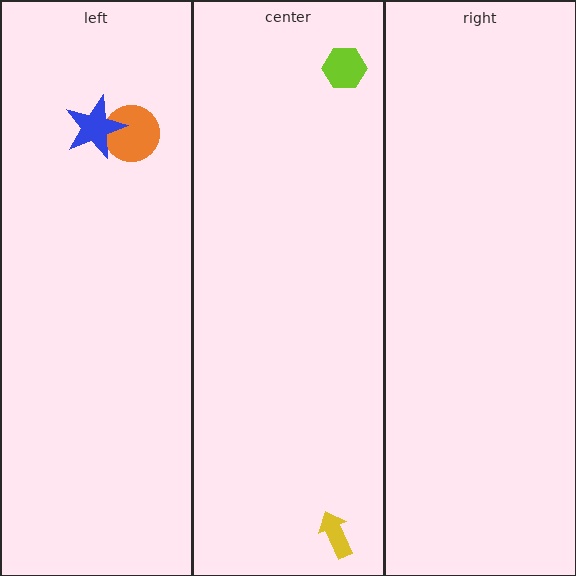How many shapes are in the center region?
2.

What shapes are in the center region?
The yellow arrow, the lime hexagon.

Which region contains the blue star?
The left region.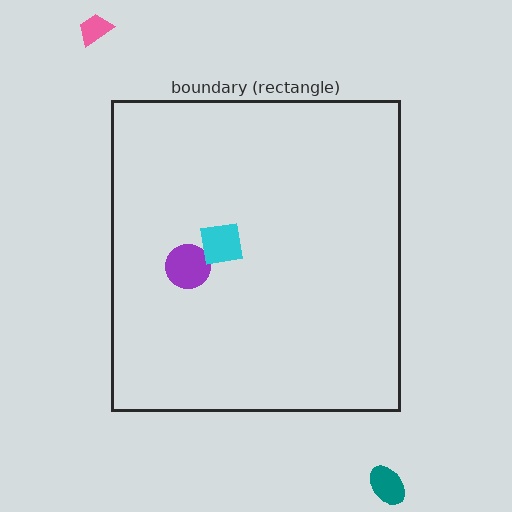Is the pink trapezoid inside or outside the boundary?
Outside.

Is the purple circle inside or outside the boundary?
Inside.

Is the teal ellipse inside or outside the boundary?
Outside.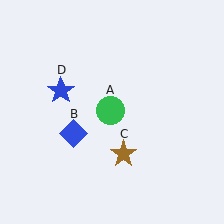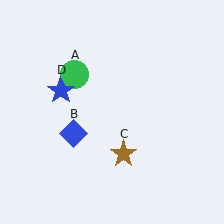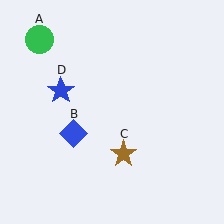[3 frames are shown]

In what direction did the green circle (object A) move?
The green circle (object A) moved up and to the left.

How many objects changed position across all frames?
1 object changed position: green circle (object A).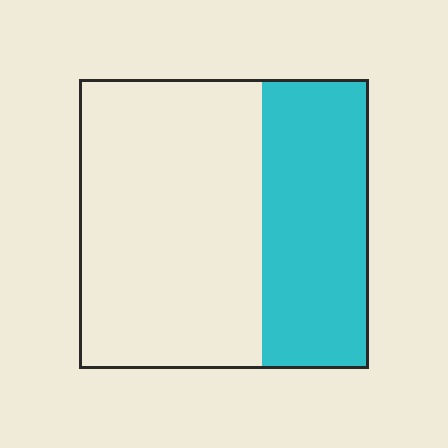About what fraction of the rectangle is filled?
About three eighths (3/8).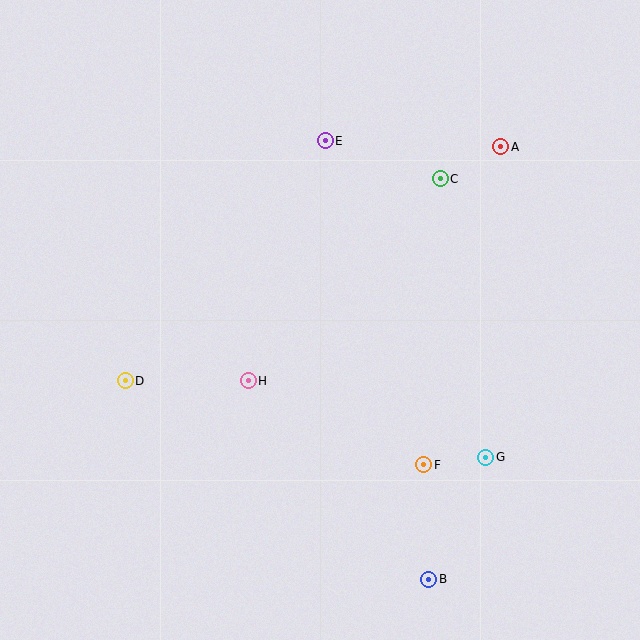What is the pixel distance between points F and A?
The distance between F and A is 327 pixels.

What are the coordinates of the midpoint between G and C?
The midpoint between G and C is at (463, 318).